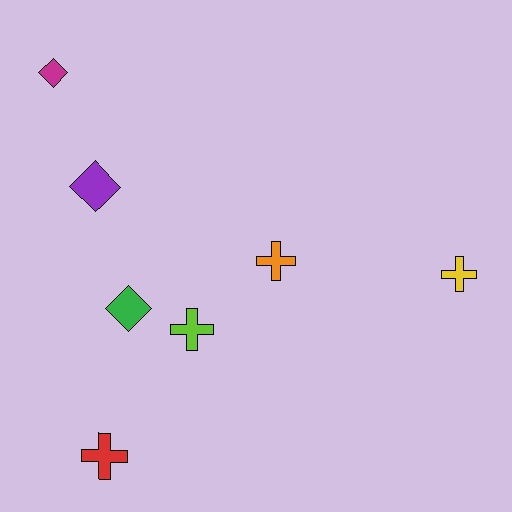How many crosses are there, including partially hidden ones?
There are 4 crosses.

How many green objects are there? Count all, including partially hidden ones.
There is 1 green object.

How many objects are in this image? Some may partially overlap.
There are 7 objects.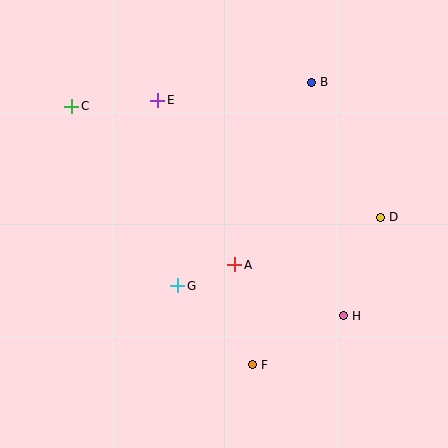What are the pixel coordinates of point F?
Point F is at (252, 365).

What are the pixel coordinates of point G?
Point G is at (178, 286).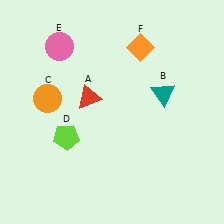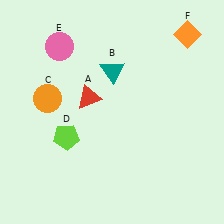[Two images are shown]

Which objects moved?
The objects that moved are: the teal triangle (B), the orange diamond (F).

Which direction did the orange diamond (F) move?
The orange diamond (F) moved right.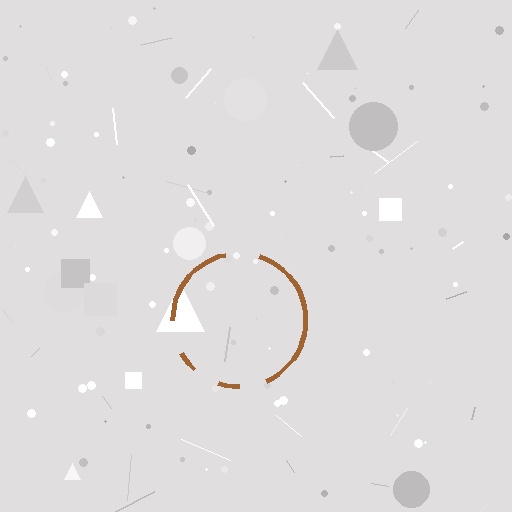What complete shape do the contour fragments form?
The contour fragments form a circle.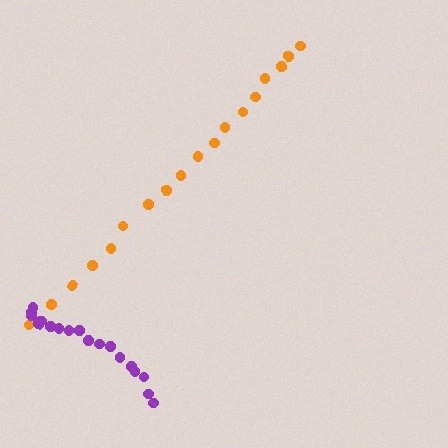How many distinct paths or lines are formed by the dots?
There are 2 distinct paths.